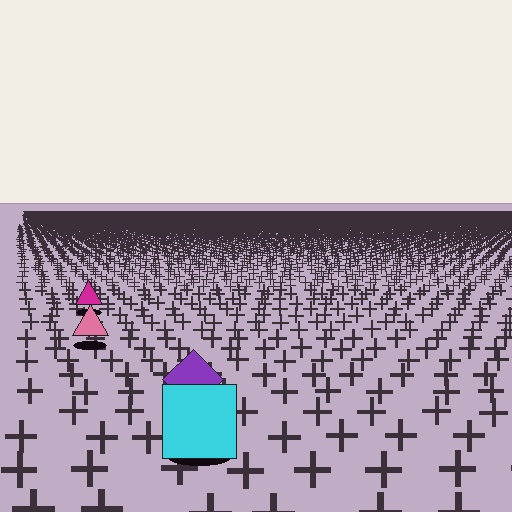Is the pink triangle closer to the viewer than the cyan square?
No. The cyan square is closer — you can tell from the texture gradient: the ground texture is coarser near it.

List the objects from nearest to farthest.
From nearest to farthest: the cyan square, the purple diamond, the pink triangle, the magenta triangle.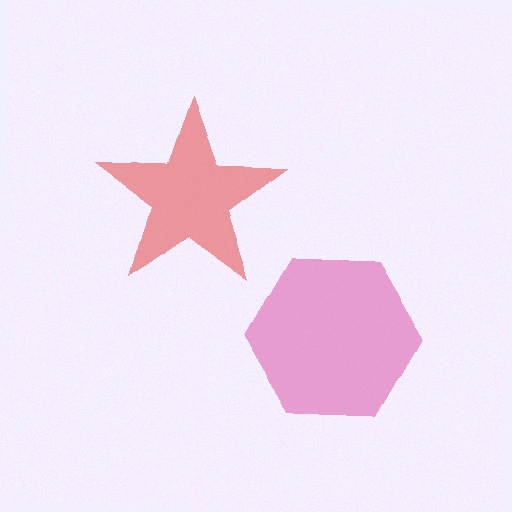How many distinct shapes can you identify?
There are 2 distinct shapes: a magenta hexagon, a red star.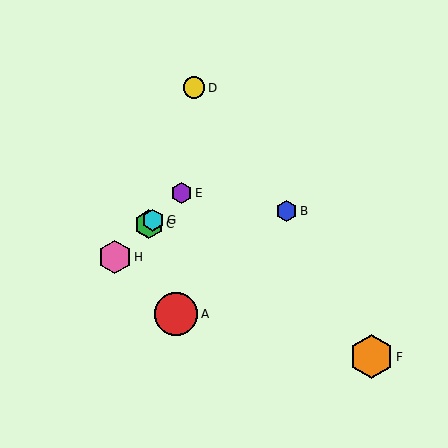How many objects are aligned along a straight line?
4 objects (C, E, G, H) are aligned along a straight line.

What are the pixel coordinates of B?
Object B is at (287, 211).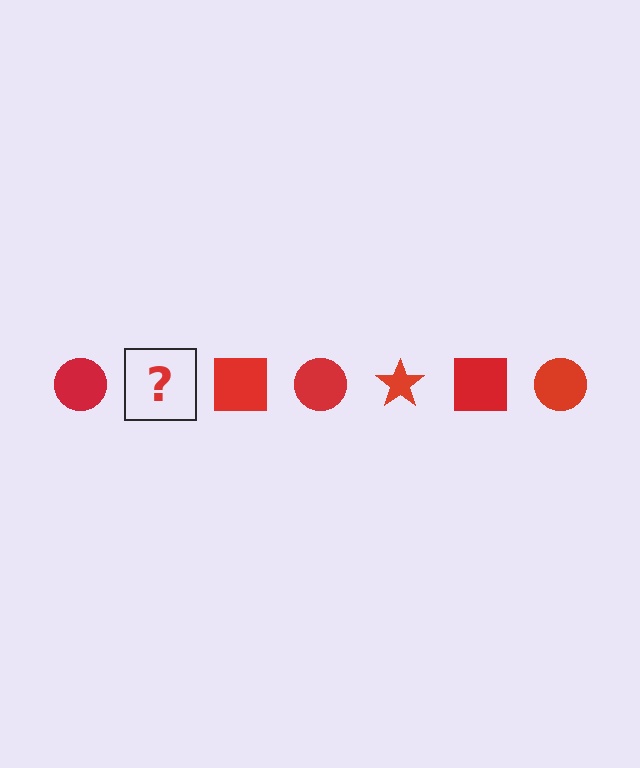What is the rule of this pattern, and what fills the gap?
The rule is that the pattern cycles through circle, star, square shapes in red. The gap should be filled with a red star.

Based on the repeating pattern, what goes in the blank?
The blank should be a red star.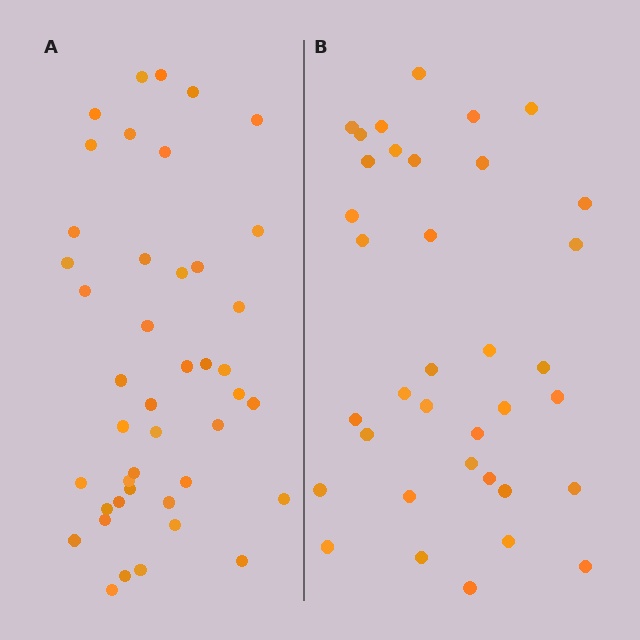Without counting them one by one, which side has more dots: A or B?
Region A (the left region) has more dots.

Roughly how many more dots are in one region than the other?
Region A has roughly 8 or so more dots than region B.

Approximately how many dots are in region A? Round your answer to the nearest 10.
About 40 dots. (The exact count is 43, which rounds to 40.)